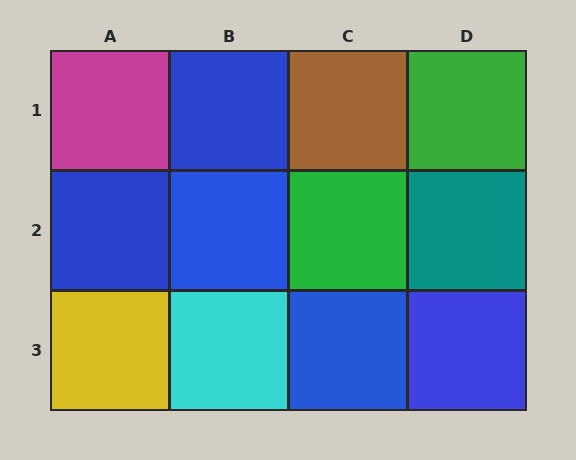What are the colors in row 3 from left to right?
Yellow, cyan, blue, blue.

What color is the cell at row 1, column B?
Blue.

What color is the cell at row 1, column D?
Green.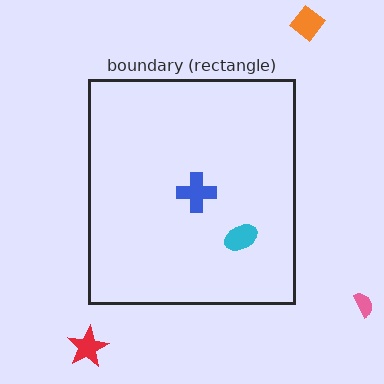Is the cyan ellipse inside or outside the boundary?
Inside.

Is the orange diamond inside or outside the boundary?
Outside.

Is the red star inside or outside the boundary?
Outside.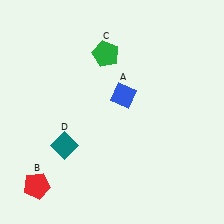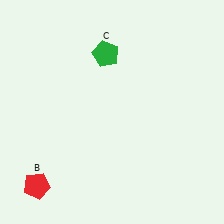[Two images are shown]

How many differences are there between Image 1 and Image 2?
There are 2 differences between the two images.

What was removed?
The blue diamond (A), the teal diamond (D) were removed in Image 2.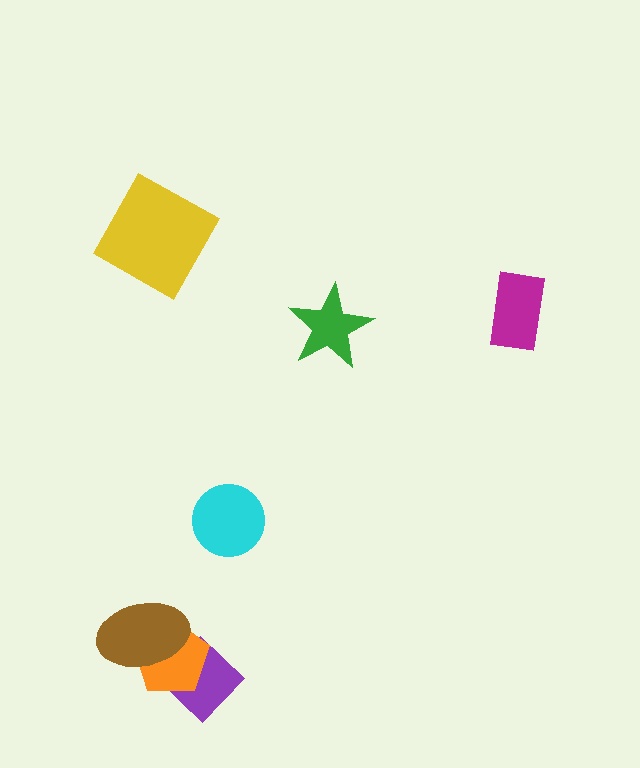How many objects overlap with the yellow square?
0 objects overlap with the yellow square.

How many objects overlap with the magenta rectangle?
0 objects overlap with the magenta rectangle.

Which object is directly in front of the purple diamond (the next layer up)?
The orange pentagon is directly in front of the purple diamond.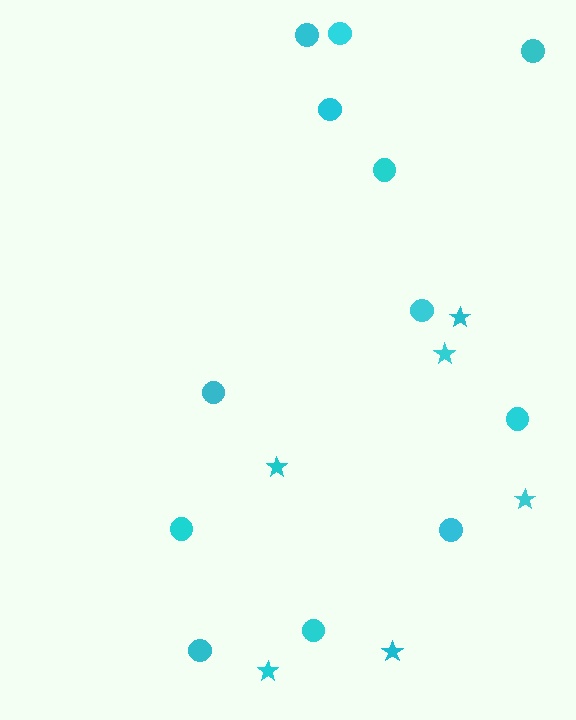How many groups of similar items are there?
There are 2 groups: one group of circles (12) and one group of stars (6).